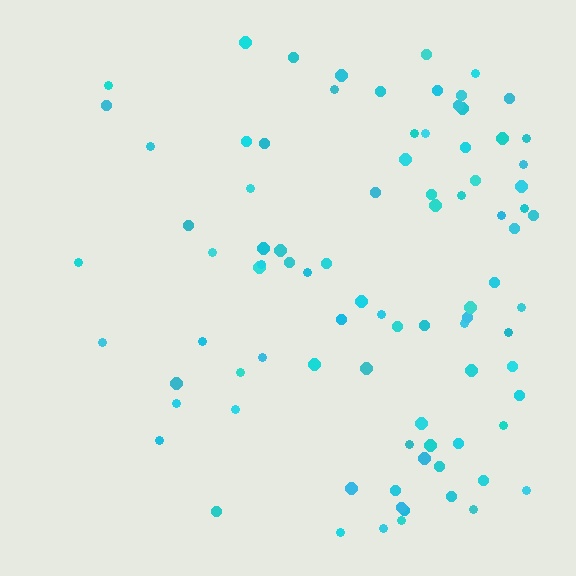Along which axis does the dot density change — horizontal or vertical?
Horizontal.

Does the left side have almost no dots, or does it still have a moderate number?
Still a moderate number, just noticeably fewer than the right.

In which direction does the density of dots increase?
From left to right, with the right side densest.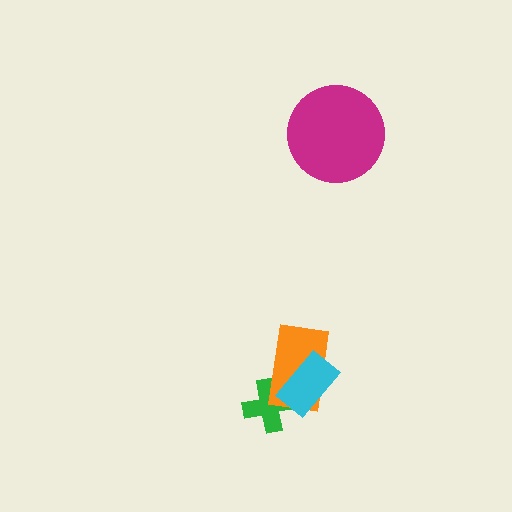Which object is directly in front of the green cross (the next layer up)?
The orange rectangle is directly in front of the green cross.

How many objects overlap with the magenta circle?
0 objects overlap with the magenta circle.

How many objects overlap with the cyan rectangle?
2 objects overlap with the cyan rectangle.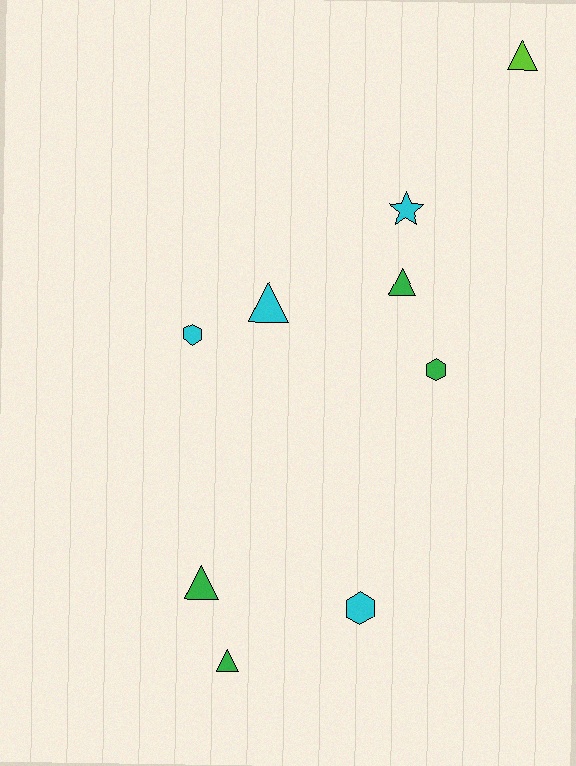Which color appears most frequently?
Green, with 4 objects.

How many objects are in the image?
There are 9 objects.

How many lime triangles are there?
There is 1 lime triangle.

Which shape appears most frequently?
Triangle, with 5 objects.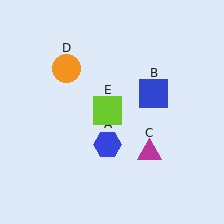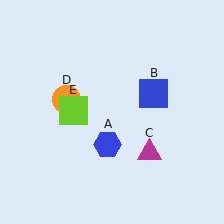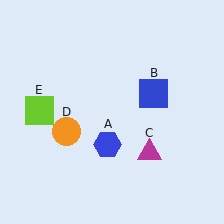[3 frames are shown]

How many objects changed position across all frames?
2 objects changed position: orange circle (object D), lime square (object E).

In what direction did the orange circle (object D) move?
The orange circle (object D) moved down.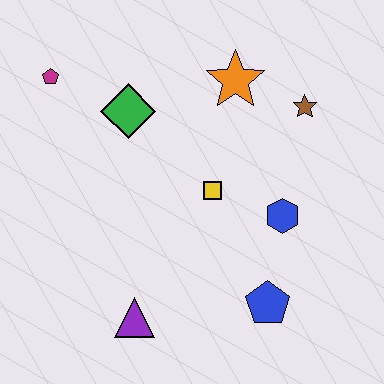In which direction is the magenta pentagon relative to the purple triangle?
The magenta pentagon is above the purple triangle.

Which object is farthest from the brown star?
The purple triangle is farthest from the brown star.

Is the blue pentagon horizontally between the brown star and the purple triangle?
Yes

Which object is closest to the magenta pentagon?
The green diamond is closest to the magenta pentagon.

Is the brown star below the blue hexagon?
No